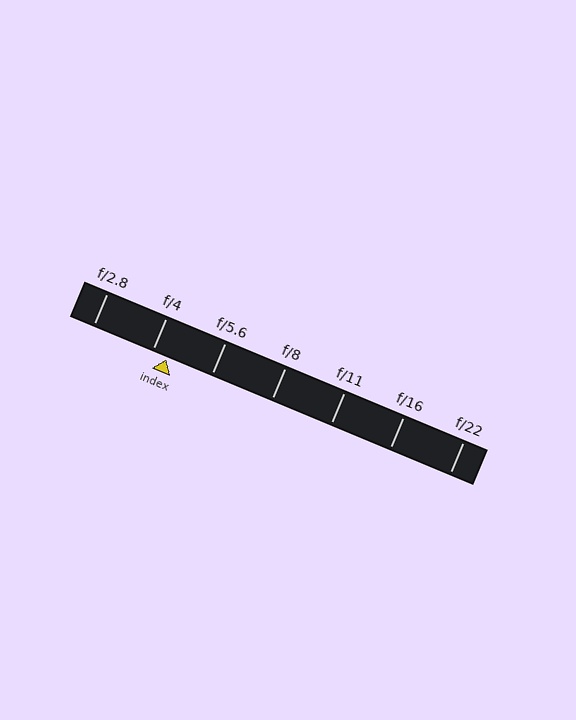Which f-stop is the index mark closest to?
The index mark is closest to f/4.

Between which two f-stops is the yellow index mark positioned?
The index mark is between f/4 and f/5.6.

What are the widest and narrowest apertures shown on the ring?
The widest aperture shown is f/2.8 and the narrowest is f/22.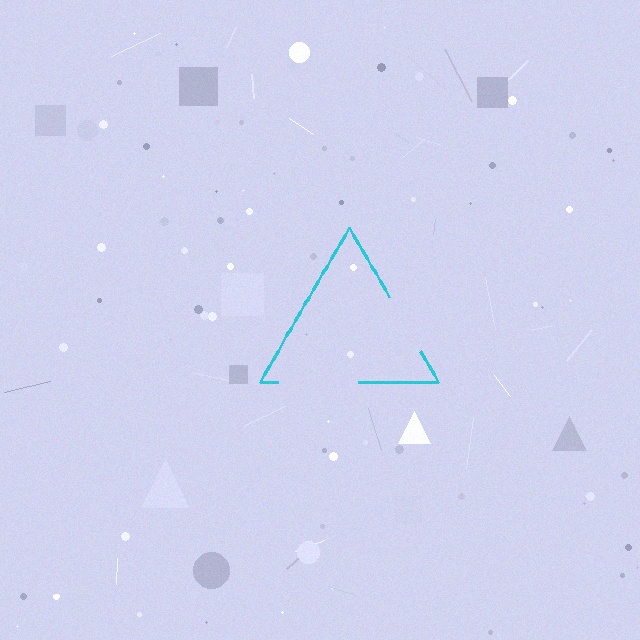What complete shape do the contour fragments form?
The contour fragments form a triangle.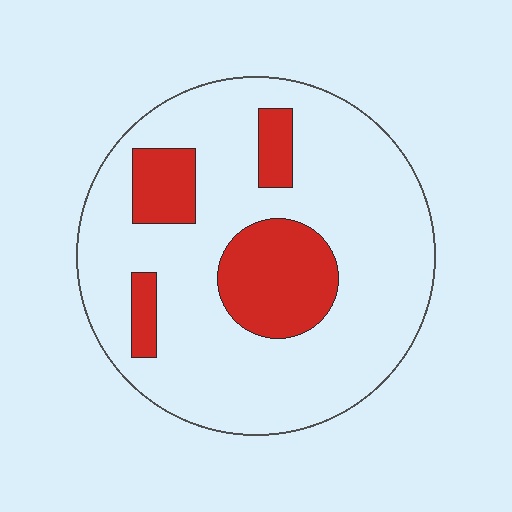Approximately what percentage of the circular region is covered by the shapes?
Approximately 20%.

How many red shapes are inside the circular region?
4.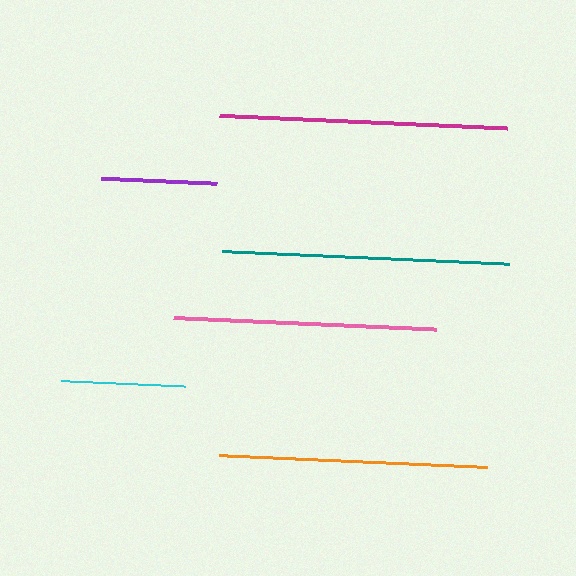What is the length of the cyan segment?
The cyan segment is approximately 124 pixels long.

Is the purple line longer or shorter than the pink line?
The pink line is longer than the purple line.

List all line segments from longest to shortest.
From longest to shortest: teal, magenta, orange, pink, cyan, purple.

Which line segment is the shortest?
The purple line is the shortest at approximately 115 pixels.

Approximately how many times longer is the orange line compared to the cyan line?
The orange line is approximately 2.2 times the length of the cyan line.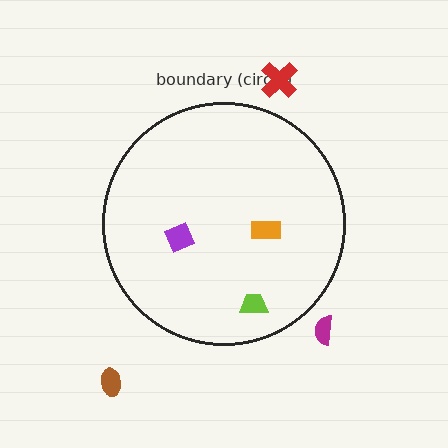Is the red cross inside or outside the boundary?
Outside.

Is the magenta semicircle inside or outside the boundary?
Outside.